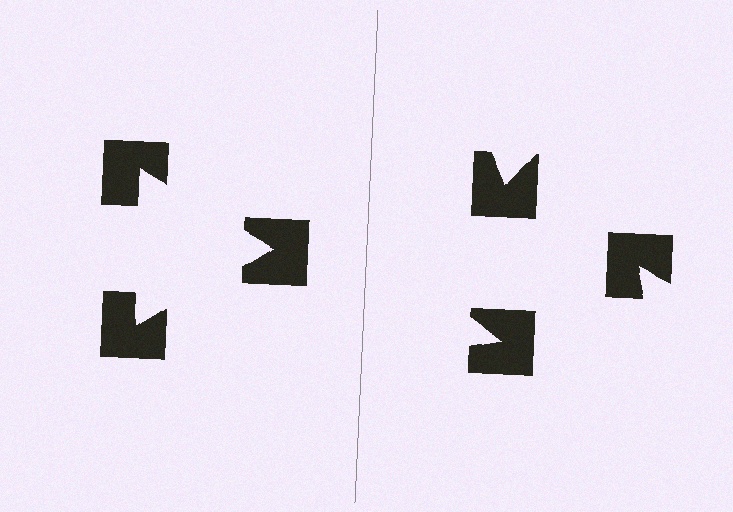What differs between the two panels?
The notched squares are positioned identically on both sides; only the wedge orientations differ. On the left they align to a triangle; on the right they are misaligned.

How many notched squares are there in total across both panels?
6 — 3 on each side.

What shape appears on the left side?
An illusory triangle.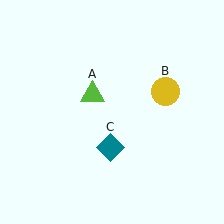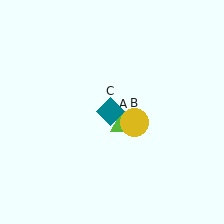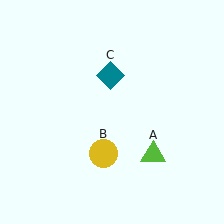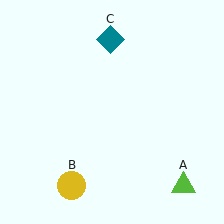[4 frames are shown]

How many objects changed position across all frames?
3 objects changed position: lime triangle (object A), yellow circle (object B), teal diamond (object C).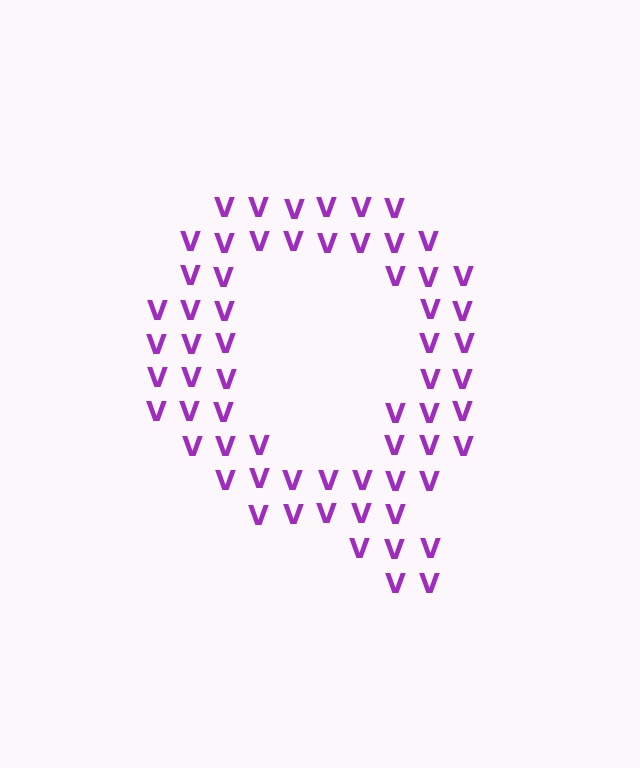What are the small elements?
The small elements are letter V's.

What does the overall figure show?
The overall figure shows the letter Q.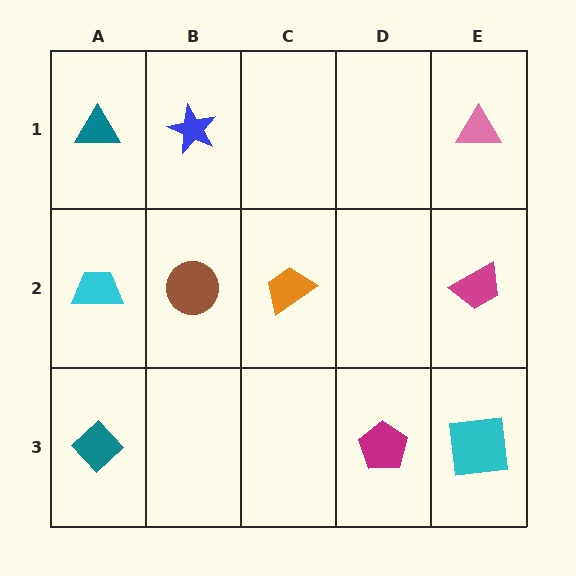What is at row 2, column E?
A magenta trapezoid.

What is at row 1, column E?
A pink triangle.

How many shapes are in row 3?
3 shapes.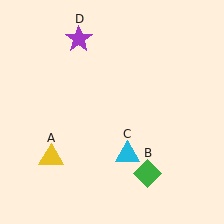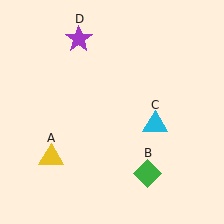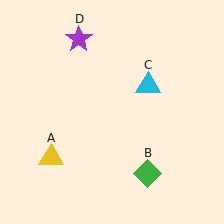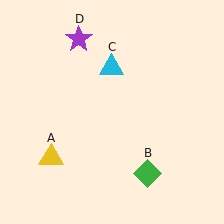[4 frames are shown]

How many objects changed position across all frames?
1 object changed position: cyan triangle (object C).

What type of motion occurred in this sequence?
The cyan triangle (object C) rotated counterclockwise around the center of the scene.